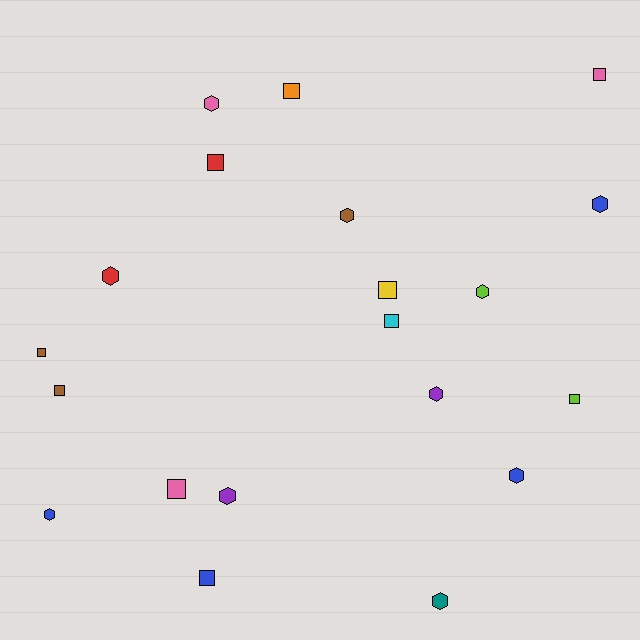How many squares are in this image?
There are 10 squares.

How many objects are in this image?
There are 20 objects.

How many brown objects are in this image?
There are 3 brown objects.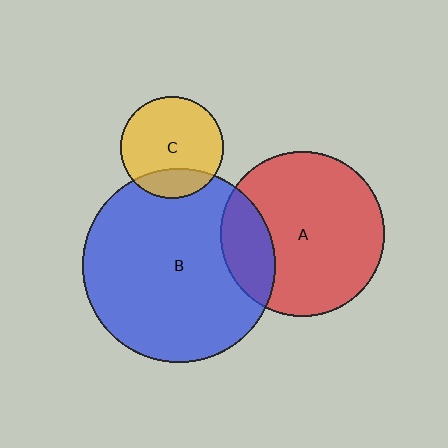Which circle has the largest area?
Circle B (blue).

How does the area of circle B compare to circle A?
Approximately 1.4 times.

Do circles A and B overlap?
Yes.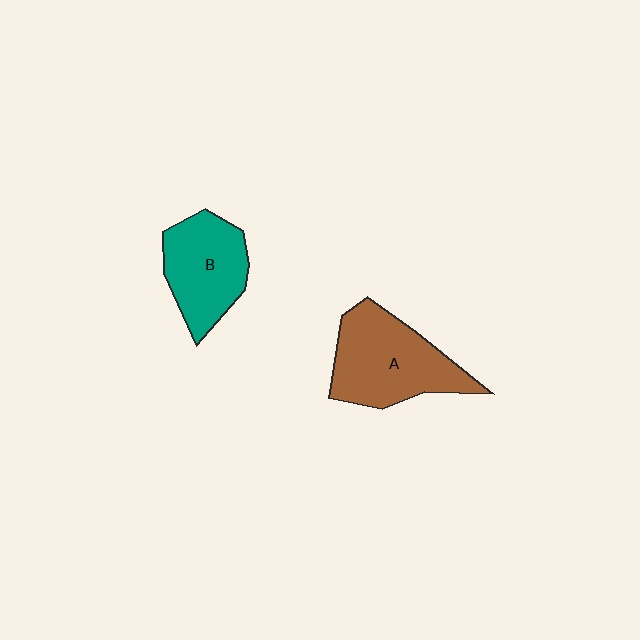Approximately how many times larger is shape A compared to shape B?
Approximately 1.2 times.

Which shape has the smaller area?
Shape B (teal).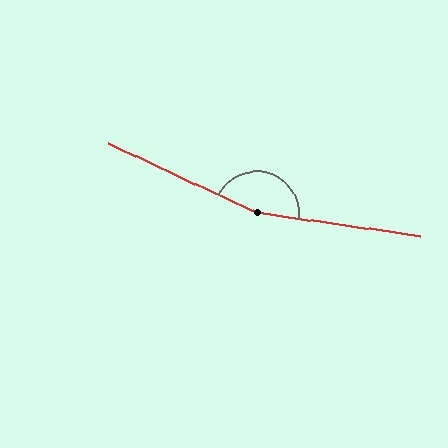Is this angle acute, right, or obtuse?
It is obtuse.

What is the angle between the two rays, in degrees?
Approximately 163 degrees.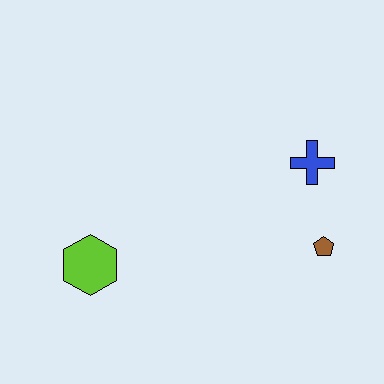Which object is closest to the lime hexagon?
The brown pentagon is closest to the lime hexagon.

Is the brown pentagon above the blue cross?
No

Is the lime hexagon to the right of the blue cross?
No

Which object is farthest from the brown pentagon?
The lime hexagon is farthest from the brown pentagon.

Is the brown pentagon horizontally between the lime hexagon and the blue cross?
No